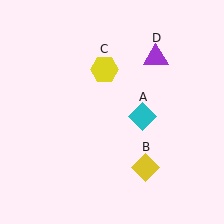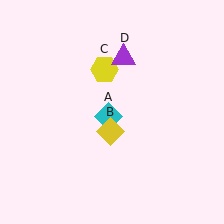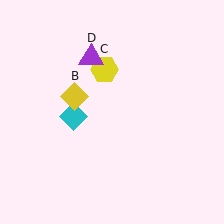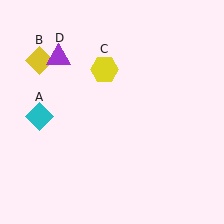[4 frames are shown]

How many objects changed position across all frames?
3 objects changed position: cyan diamond (object A), yellow diamond (object B), purple triangle (object D).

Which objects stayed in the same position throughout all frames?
Yellow hexagon (object C) remained stationary.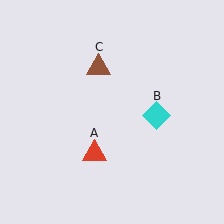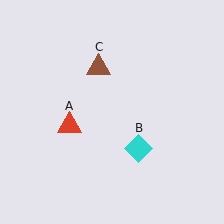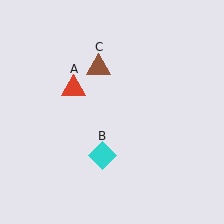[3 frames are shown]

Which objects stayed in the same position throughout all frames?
Brown triangle (object C) remained stationary.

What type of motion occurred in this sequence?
The red triangle (object A), cyan diamond (object B) rotated clockwise around the center of the scene.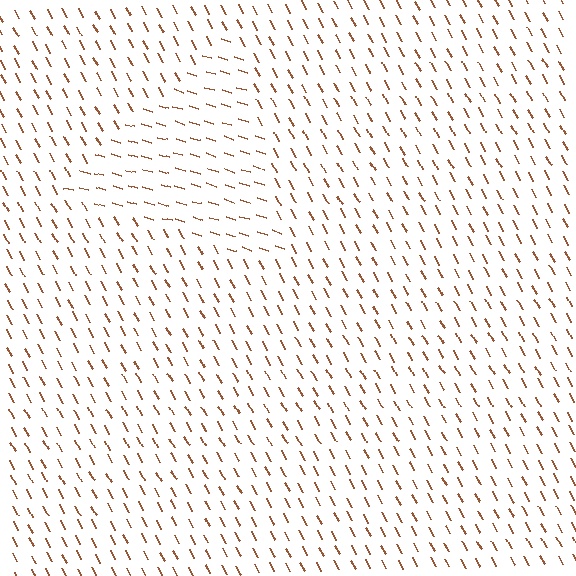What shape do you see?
I see a triangle.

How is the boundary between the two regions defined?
The boundary is defined purely by a change in line orientation (approximately 45 degrees difference). All lines are the same color and thickness.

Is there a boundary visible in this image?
Yes, there is a texture boundary formed by a change in line orientation.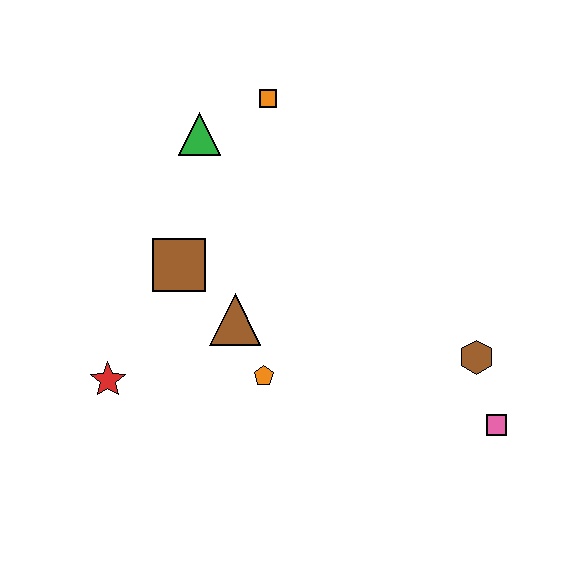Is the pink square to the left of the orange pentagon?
No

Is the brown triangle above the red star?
Yes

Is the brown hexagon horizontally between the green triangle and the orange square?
No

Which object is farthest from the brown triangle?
The pink square is farthest from the brown triangle.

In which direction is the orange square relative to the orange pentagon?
The orange square is above the orange pentagon.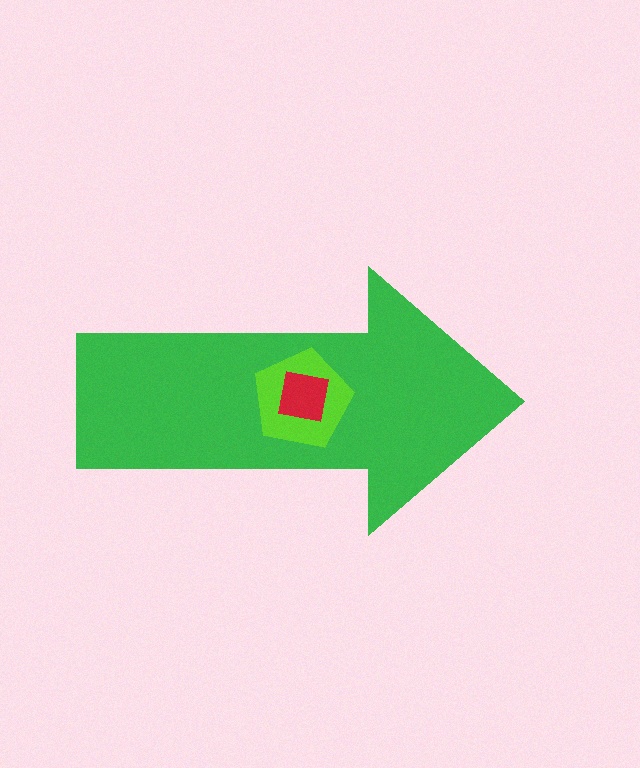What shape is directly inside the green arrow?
The lime pentagon.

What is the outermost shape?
The green arrow.